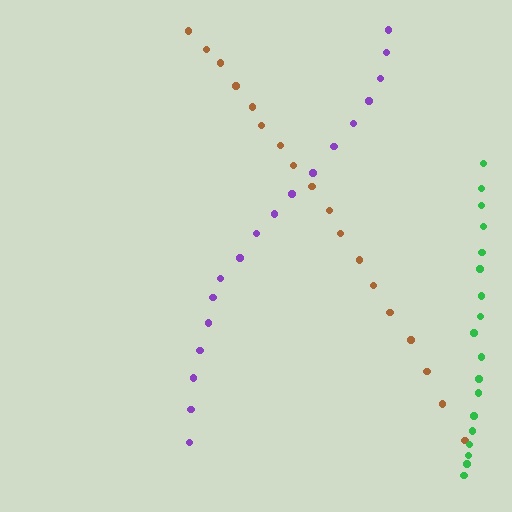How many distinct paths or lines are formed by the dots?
There are 3 distinct paths.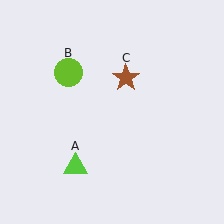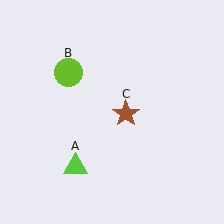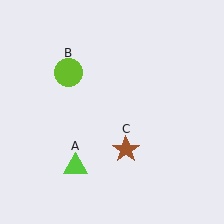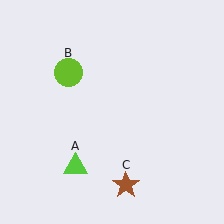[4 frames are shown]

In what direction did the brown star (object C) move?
The brown star (object C) moved down.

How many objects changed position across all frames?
1 object changed position: brown star (object C).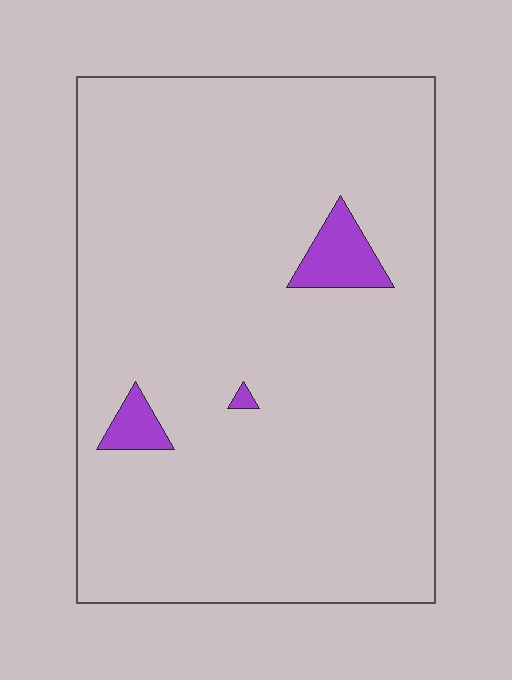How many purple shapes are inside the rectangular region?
3.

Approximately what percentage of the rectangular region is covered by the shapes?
Approximately 5%.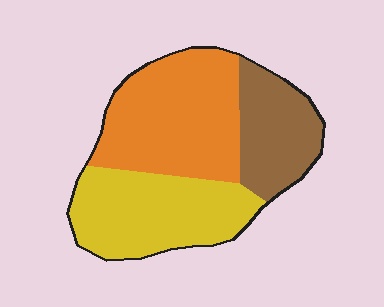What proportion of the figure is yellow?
Yellow takes up between a quarter and a half of the figure.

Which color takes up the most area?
Orange, at roughly 40%.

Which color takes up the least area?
Brown, at roughly 25%.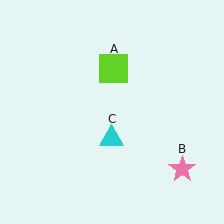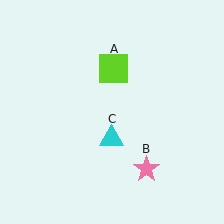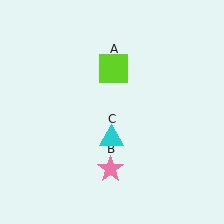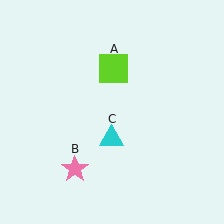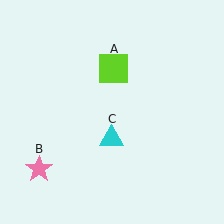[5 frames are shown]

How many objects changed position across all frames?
1 object changed position: pink star (object B).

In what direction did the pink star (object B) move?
The pink star (object B) moved left.